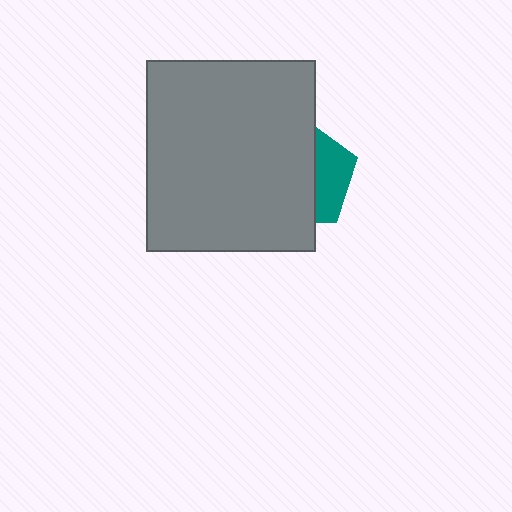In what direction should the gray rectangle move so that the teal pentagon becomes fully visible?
The gray rectangle should move left. That is the shortest direction to clear the overlap and leave the teal pentagon fully visible.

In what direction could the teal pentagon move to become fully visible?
The teal pentagon could move right. That would shift it out from behind the gray rectangle entirely.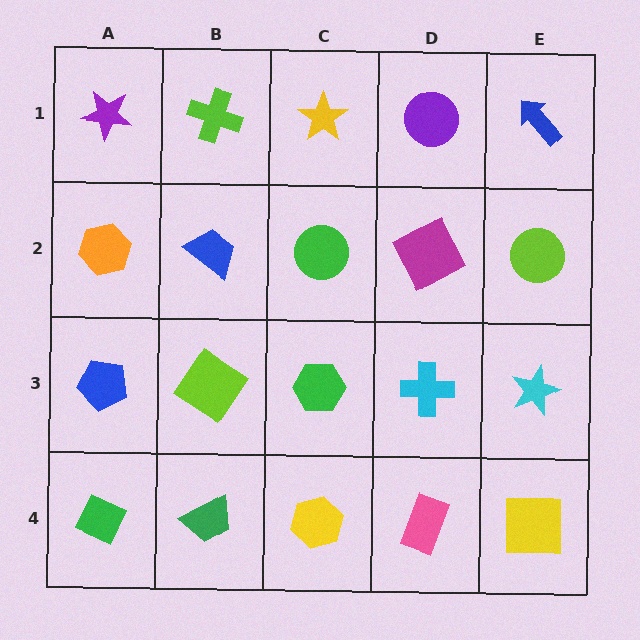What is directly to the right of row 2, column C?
A magenta square.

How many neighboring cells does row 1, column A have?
2.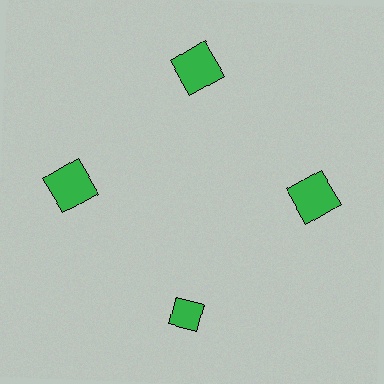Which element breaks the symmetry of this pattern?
The green diamond at roughly the 6 o'clock position breaks the symmetry. All other shapes are green squares.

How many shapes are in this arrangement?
There are 4 shapes arranged in a ring pattern.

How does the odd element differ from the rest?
It has a different shape: diamond instead of square.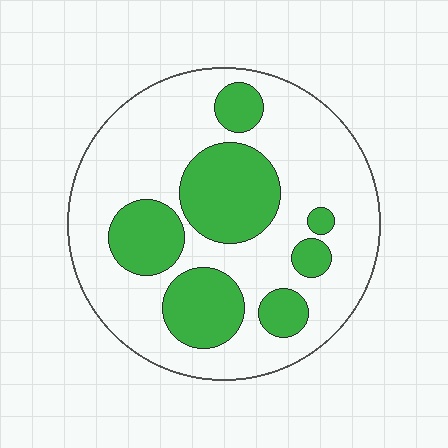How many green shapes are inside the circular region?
7.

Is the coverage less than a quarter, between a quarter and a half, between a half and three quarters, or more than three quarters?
Between a quarter and a half.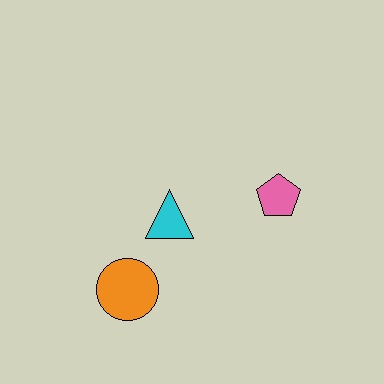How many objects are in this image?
There are 3 objects.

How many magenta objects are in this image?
There are no magenta objects.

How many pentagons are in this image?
There is 1 pentagon.